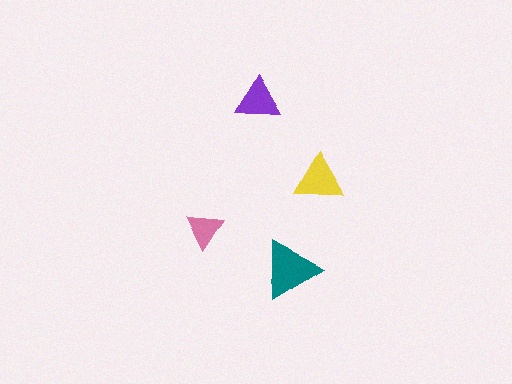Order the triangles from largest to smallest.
the teal one, the yellow one, the purple one, the pink one.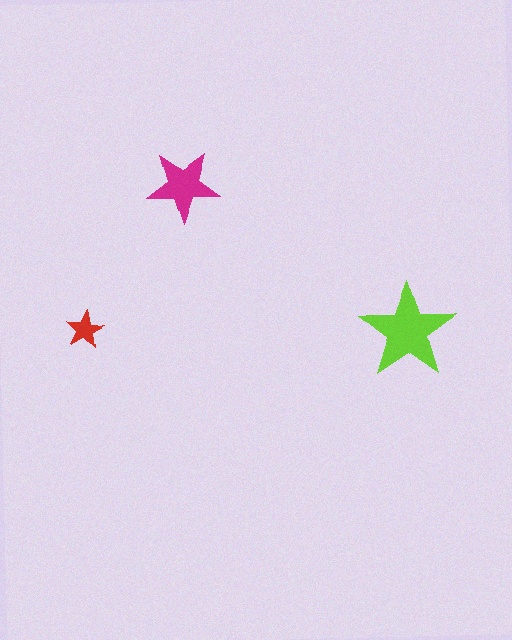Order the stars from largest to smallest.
the lime one, the magenta one, the red one.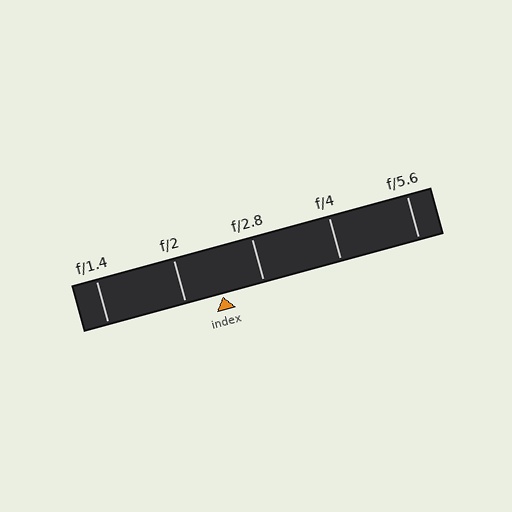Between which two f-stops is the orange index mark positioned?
The index mark is between f/2 and f/2.8.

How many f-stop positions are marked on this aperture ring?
There are 5 f-stop positions marked.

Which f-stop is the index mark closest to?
The index mark is closest to f/2.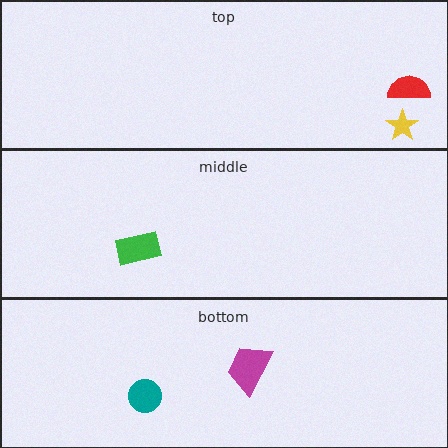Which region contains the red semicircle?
The top region.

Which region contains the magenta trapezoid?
The bottom region.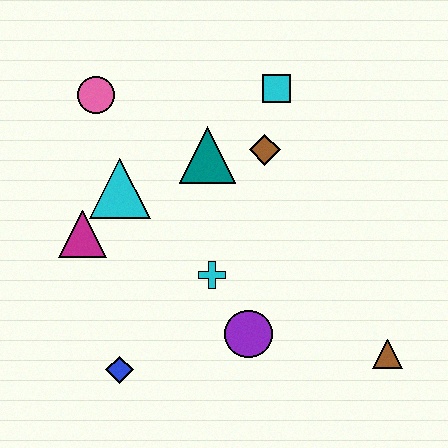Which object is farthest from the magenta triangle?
The brown triangle is farthest from the magenta triangle.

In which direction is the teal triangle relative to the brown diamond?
The teal triangle is to the left of the brown diamond.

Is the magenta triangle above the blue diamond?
Yes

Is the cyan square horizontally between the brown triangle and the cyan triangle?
Yes